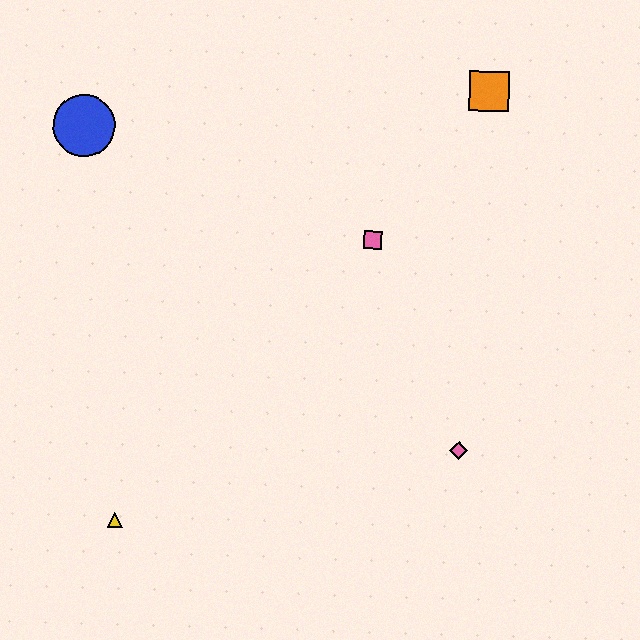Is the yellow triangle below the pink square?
Yes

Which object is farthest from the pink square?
The yellow triangle is farthest from the pink square.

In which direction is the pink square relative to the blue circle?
The pink square is to the right of the blue circle.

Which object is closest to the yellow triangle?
The pink diamond is closest to the yellow triangle.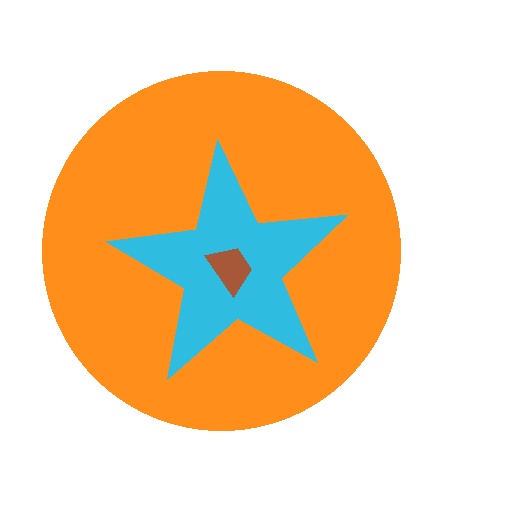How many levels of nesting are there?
3.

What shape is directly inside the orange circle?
The cyan star.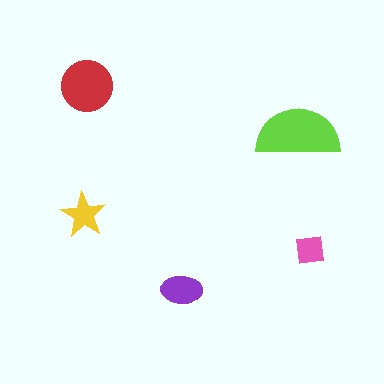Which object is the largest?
The lime semicircle.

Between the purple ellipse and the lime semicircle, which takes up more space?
The lime semicircle.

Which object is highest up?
The red circle is topmost.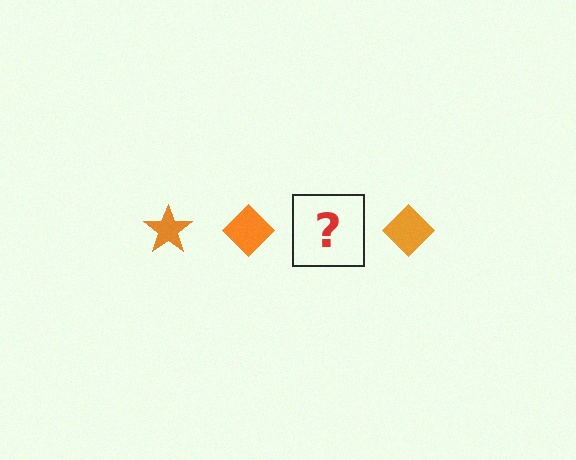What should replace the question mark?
The question mark should be replaced with an orange star.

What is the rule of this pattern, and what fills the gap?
The rule is that the pattern cycles through star, diamond shapes in orange. The gap should be filled with an orange star.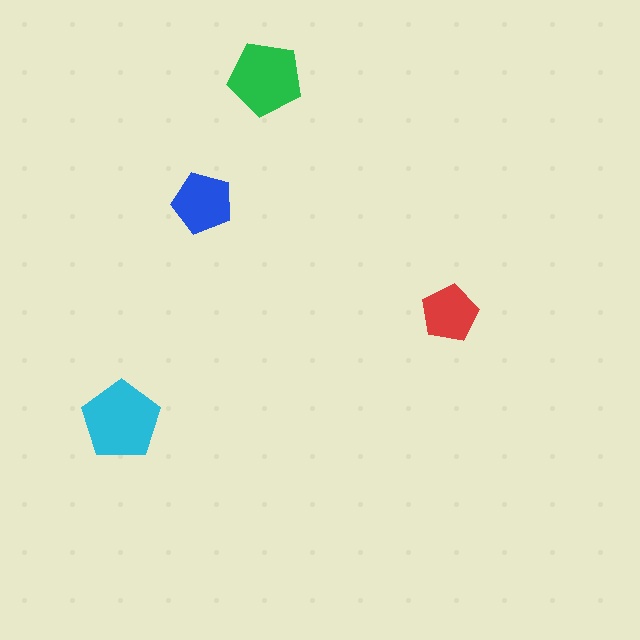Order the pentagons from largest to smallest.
the cyan one, the green one, the blue one, the red one.